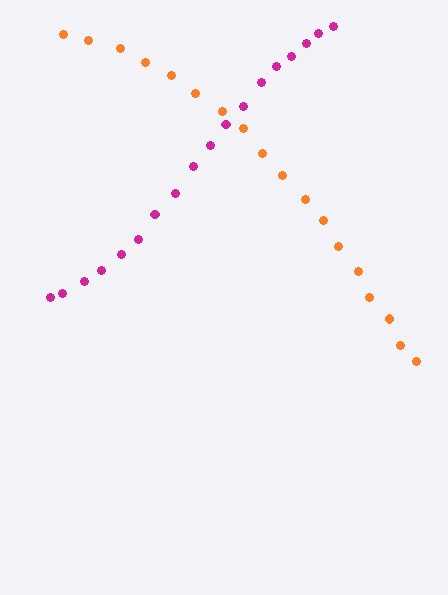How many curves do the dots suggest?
There are 2 distinct paths.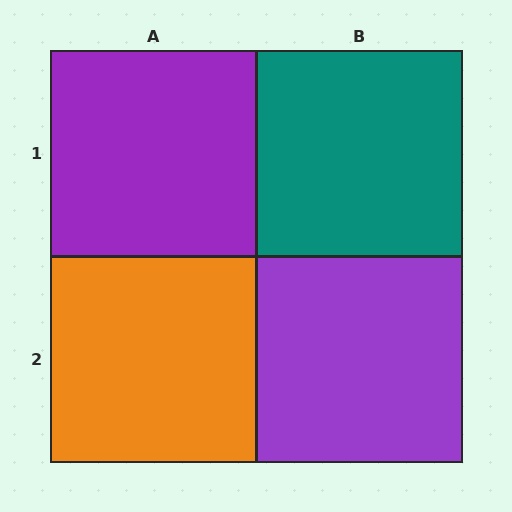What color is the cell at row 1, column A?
Purple.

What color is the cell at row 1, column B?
Teal.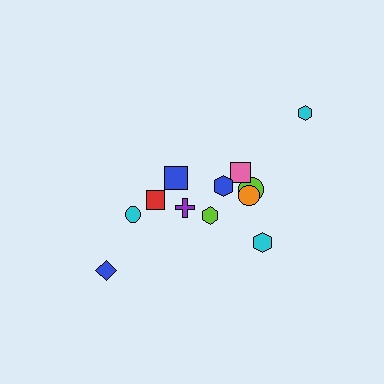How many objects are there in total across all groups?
There are 12 objects.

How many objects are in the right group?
There are 7 objects.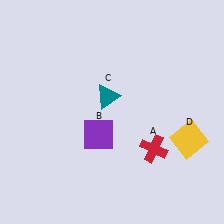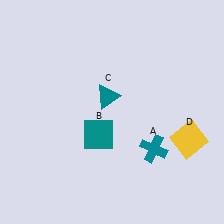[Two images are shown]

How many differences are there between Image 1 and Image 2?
There are 2 differences between the two images.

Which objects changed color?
A changed from red to teal. B changed from purple to teal.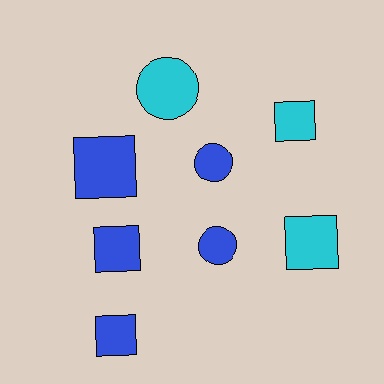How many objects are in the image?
There are 8 objects.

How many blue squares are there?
There are 3 blue squares.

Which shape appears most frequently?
Square, with 5 objects.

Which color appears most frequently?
Blue, with 5 objects.